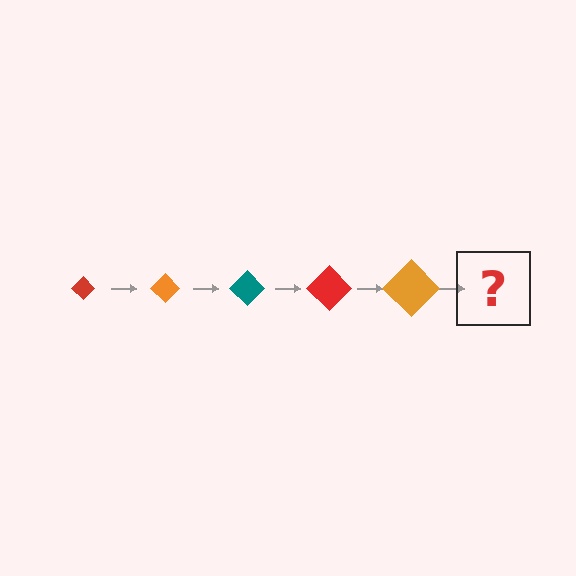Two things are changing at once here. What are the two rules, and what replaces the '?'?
The two rules are that the diamond grows larger each step and the color cycles through red, orange, and teal. The '?' should be a teal diamond, larger than the previous one.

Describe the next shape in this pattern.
It should be a teal diamond, larger than the previous one.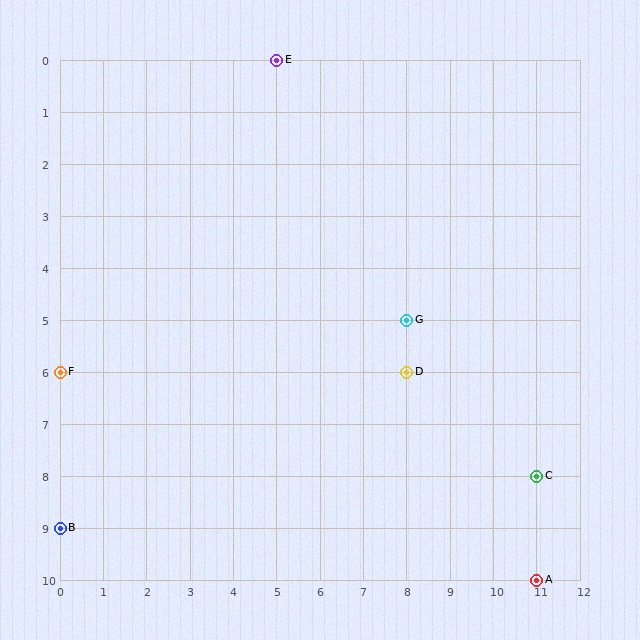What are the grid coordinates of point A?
Point A is at grid coordinates (11, 10).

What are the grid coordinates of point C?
Point C is at grid coordinates (11, 8).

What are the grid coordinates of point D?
Point D is at grid coordinates (8, 6).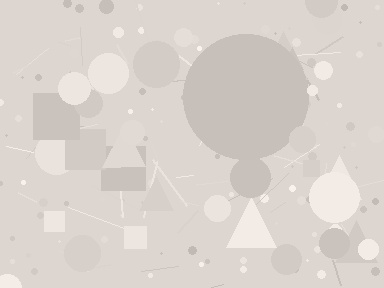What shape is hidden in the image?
A circle is hidden in the image.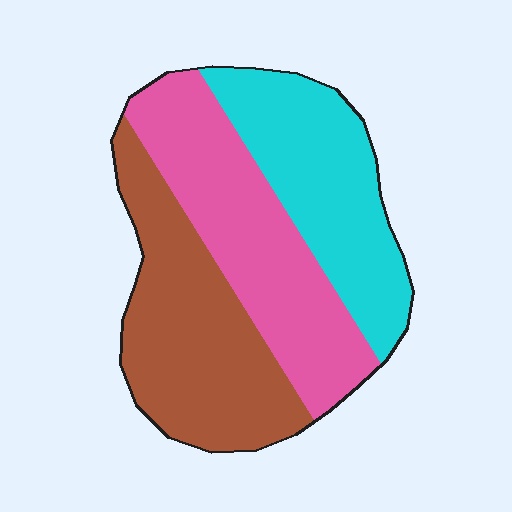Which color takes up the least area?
Cyan, at roughly 30%.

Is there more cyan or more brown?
Brown.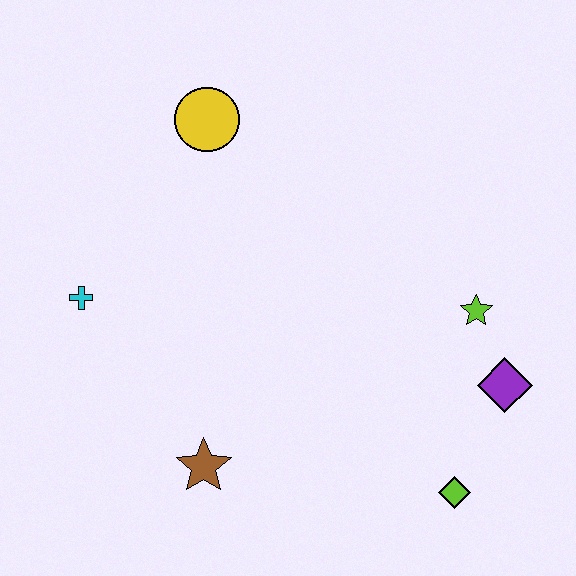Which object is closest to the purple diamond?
The lime star is closest to the purple diamond.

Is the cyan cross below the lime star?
No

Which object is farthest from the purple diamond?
The cyan cross is farthest from the purple diamond.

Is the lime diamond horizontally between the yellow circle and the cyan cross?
No